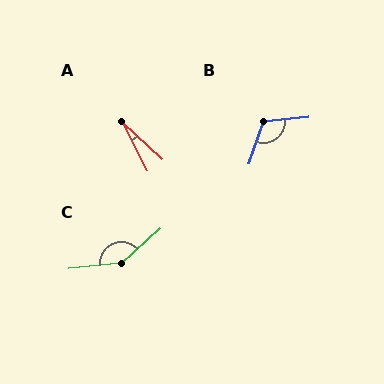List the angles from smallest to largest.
A (19°), B (113°), C (144°).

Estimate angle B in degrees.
Approximately 113 degrees.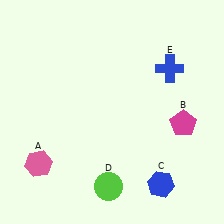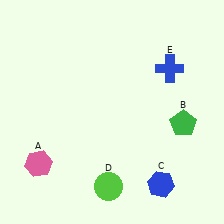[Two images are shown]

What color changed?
The pentagon (B) changed from magenta in Image 1 to green in Image 2.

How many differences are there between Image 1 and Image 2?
There is 1 difference between the two images.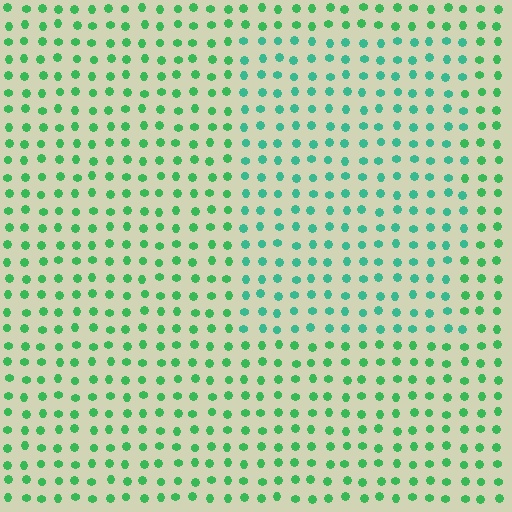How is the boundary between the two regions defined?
The boundary is defined purely by a slight shift in hue (about 28 degrees). Spacing, size, and orientation are identical on both sides.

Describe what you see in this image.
The image is filled with small green elements in a uniform arrangement. A rectangle-shaped region is visible where the elements are tinted to a slightly different hue, forming a subtle color boundary.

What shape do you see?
I see a rectangle.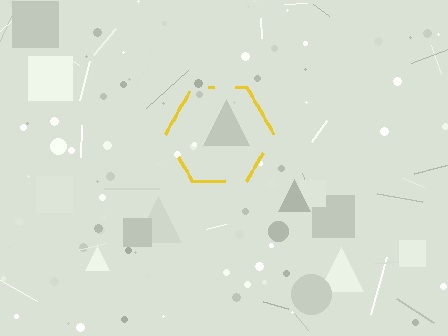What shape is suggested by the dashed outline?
The dashed outline suggests a hexagon.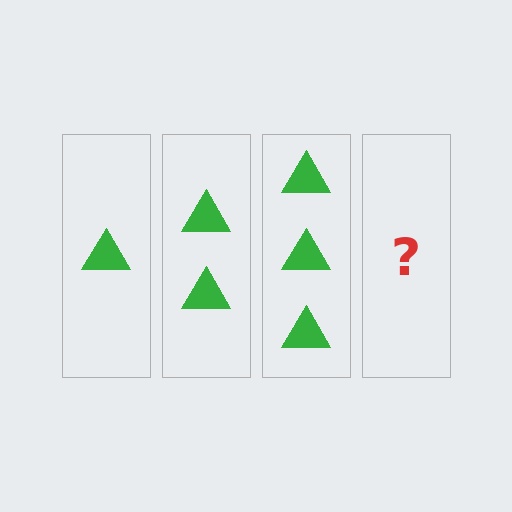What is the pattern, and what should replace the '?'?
The pattern is that each step adds one more triangle. The '?' should be 4 triangles.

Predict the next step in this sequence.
The next step is 4 triangles.